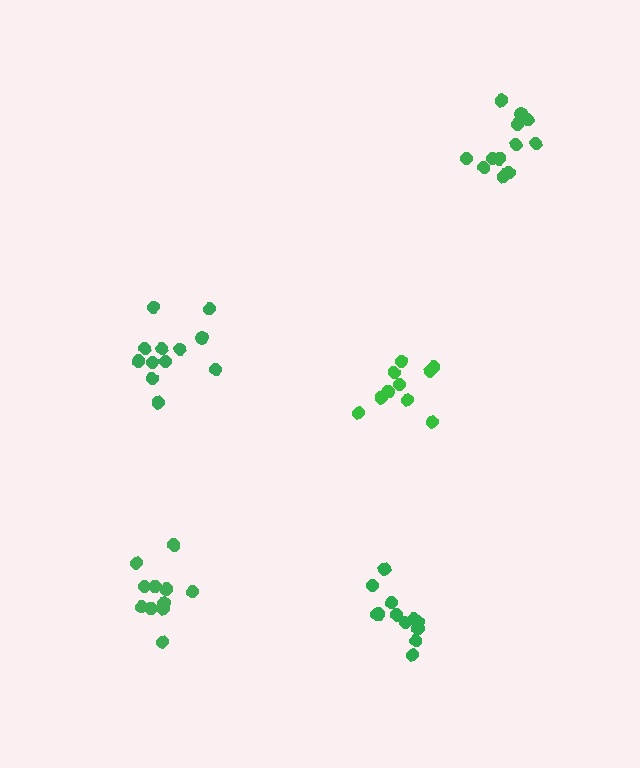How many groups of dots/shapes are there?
There are 5 groups.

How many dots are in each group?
Group 1: 13 dots, Group 2: 10 dots, Group 3: 13 dots, Group 4: 11 dots, Group 5: 12 dots (59 total).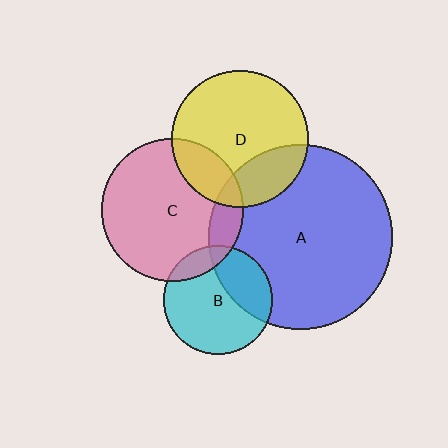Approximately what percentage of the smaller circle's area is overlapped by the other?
Approximately 15%.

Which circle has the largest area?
Circle A (blue).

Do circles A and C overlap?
Yes.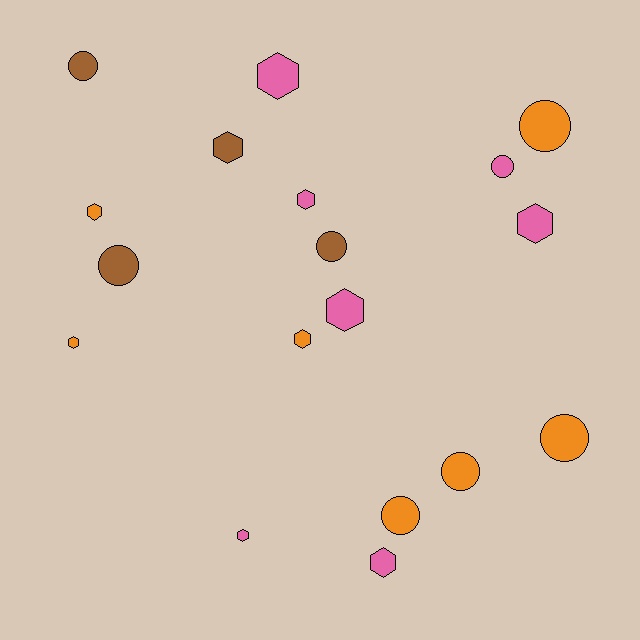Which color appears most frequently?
Pink, with 7 objects.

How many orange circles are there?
There are 4 orange circles.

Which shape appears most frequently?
Hexagon, with 10 objects.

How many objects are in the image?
There are 18 objects.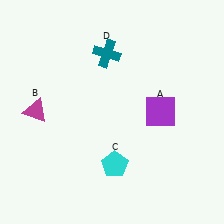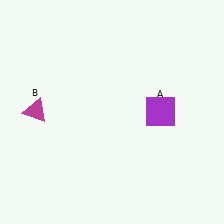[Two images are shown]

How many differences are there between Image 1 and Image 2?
There are 2 differences between the two images.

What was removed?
The teal cross (D), the cyan pentagon (C) were removed in Image 2.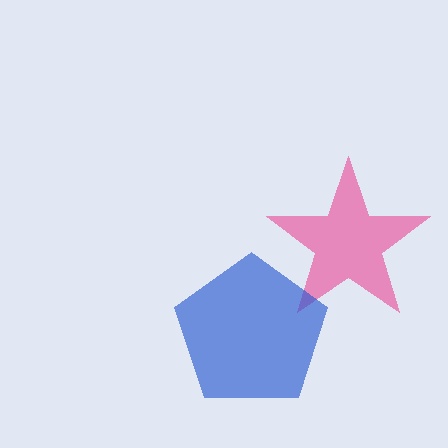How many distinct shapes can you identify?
There are 2 distinct shapes: a pink star, a blue pentagon.